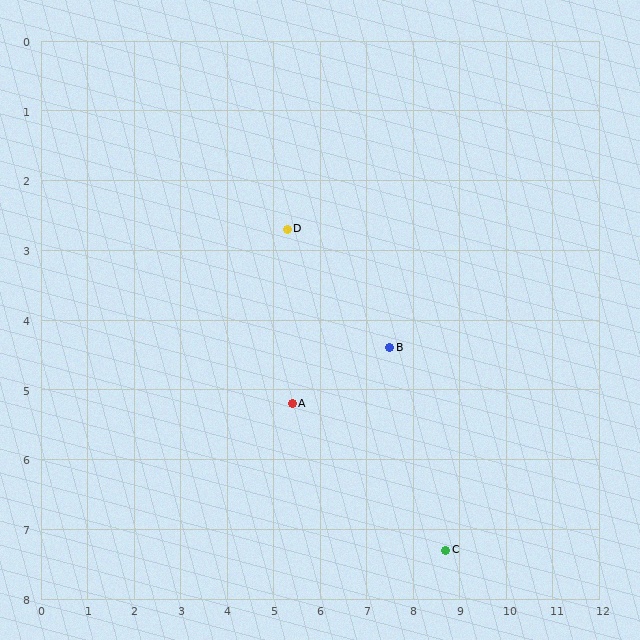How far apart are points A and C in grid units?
Points A and C are about 3.9 grid units apart.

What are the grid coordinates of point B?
Point B is at approximately (7.5, 4.4).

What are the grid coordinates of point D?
Point D is at approximately (5.3, 2.7).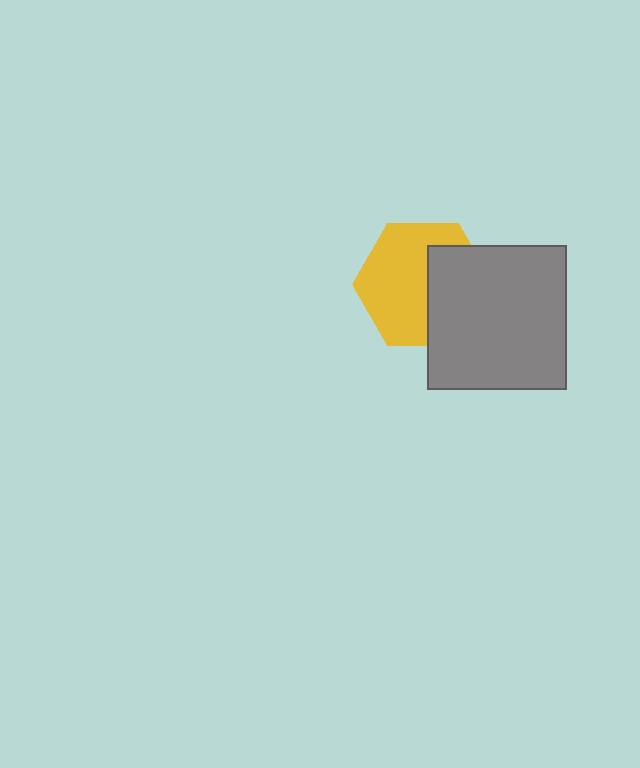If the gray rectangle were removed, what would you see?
You would see the complete yellow hexagon.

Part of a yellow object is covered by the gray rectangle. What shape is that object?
It is a hexagon.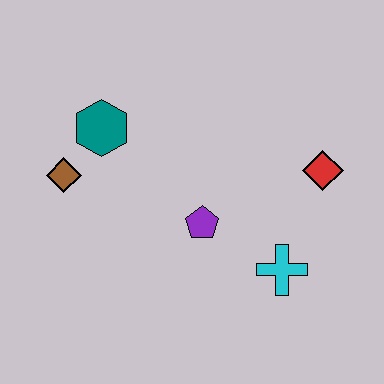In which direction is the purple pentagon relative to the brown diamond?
The purple pentagon is to the right of the brown diamond.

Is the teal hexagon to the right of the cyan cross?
No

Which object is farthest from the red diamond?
The brown diamond is farthest from the red diamond.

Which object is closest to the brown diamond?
The teal hexagon is closest to the brown diamond.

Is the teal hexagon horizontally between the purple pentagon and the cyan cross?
No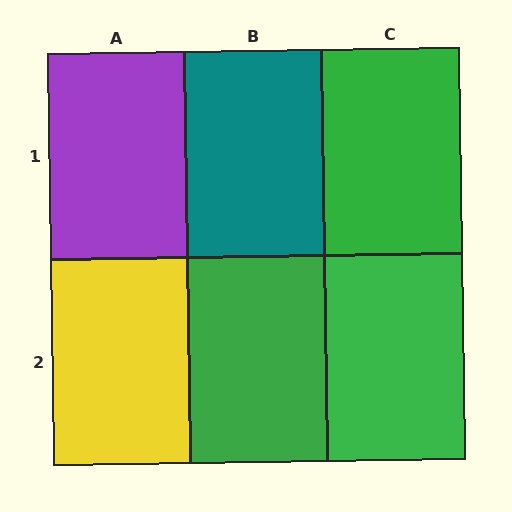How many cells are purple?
1 cell is purple.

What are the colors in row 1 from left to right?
Purple, teal, green.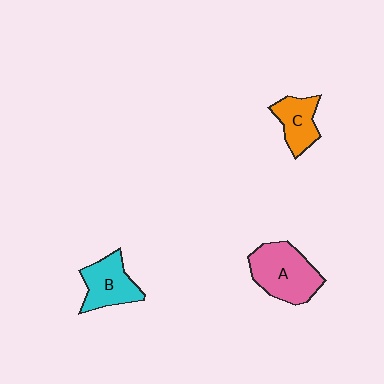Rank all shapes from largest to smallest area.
From largest to smallest: A (pink), B (cyan), C (orange).